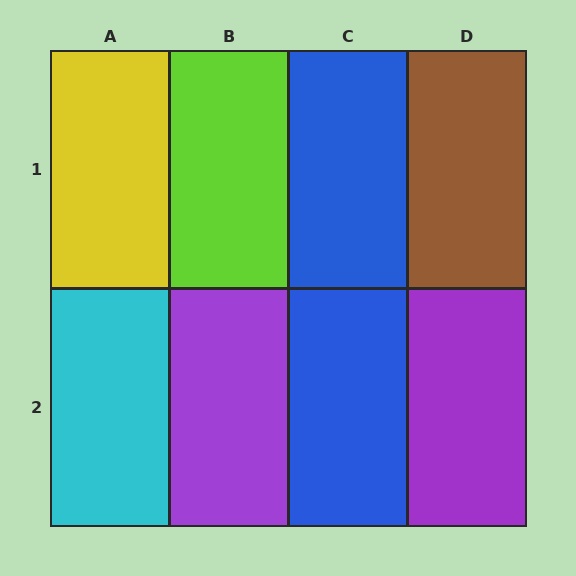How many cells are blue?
2 cells are blue.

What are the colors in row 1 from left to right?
Yellow, lime, blue, brown.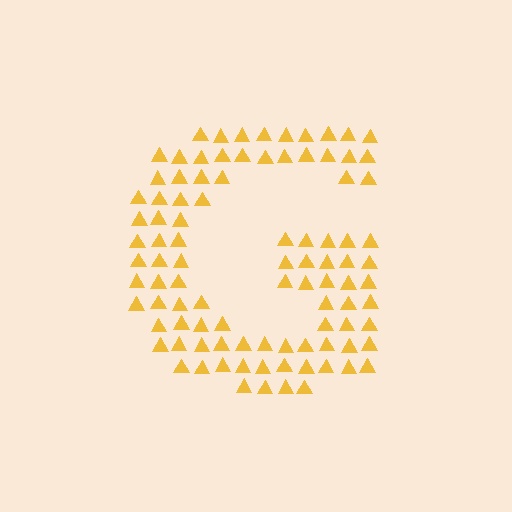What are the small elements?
The small elements are triangles.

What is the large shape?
The large shape is the letter G.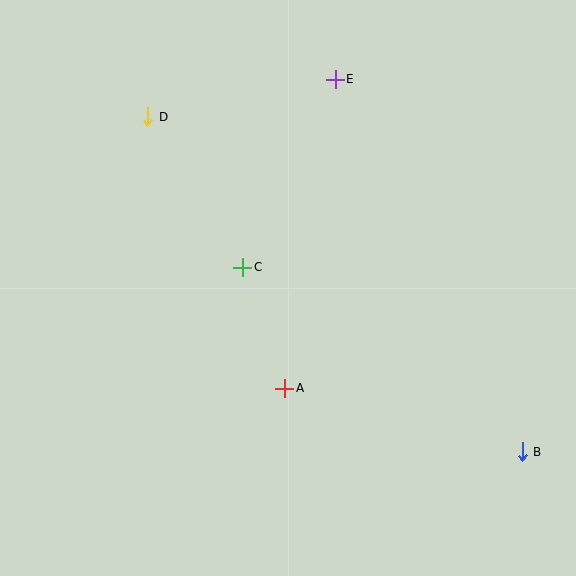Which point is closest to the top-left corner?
Point D is closest to the top-left corner.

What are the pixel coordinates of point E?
Point E is at (335, 79).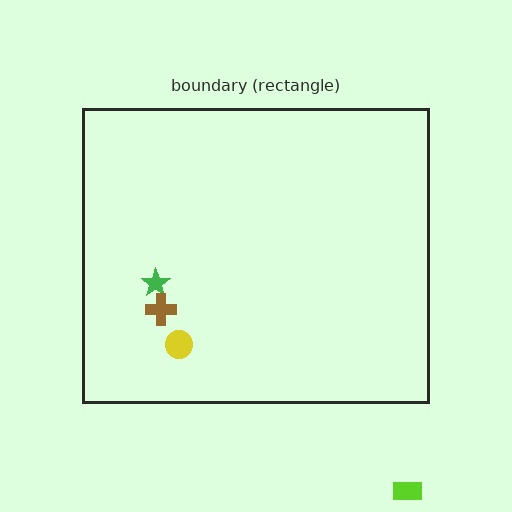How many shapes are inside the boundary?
3 inside, 1 outside.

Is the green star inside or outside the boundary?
Inside.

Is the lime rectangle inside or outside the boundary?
Outside.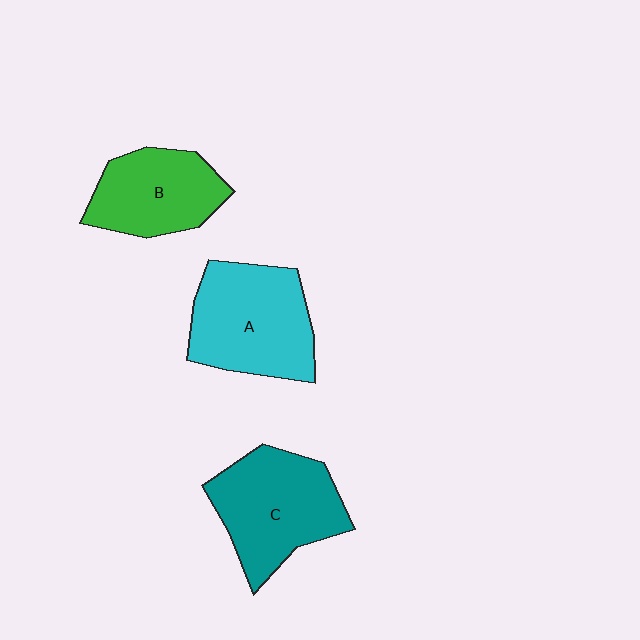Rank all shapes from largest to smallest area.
From largest to smallest: A (cyan), C (teal), B (green).